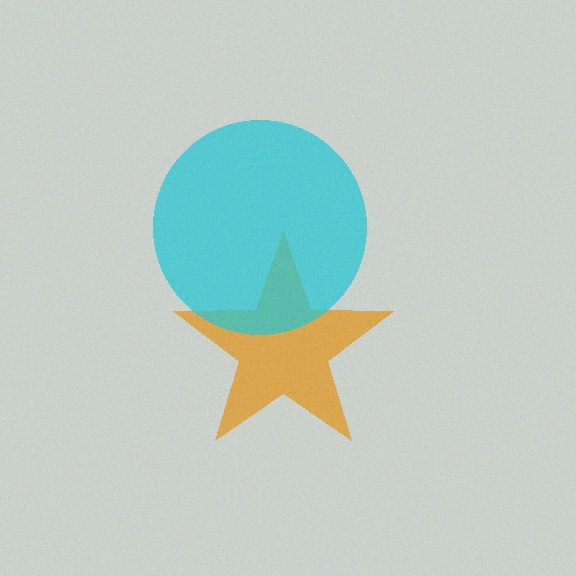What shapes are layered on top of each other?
The layered shapes are: an orange star, a cyan circle.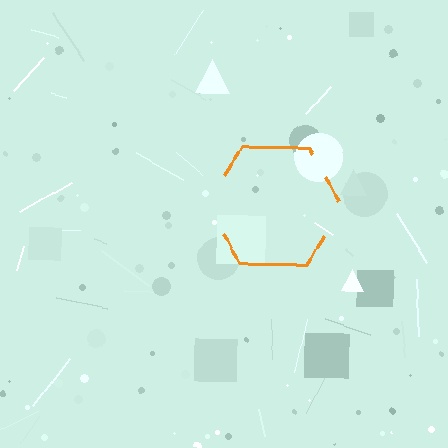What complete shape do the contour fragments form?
The contour fragments form a hexagon.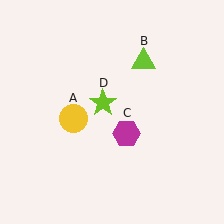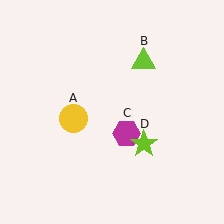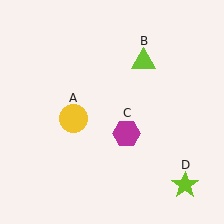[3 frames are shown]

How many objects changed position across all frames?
1 object changed position: lime star (object D).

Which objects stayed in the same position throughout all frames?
Yellow circle (object A) and lime triangle (object B) and magenta hexagon (object C) remained stationary.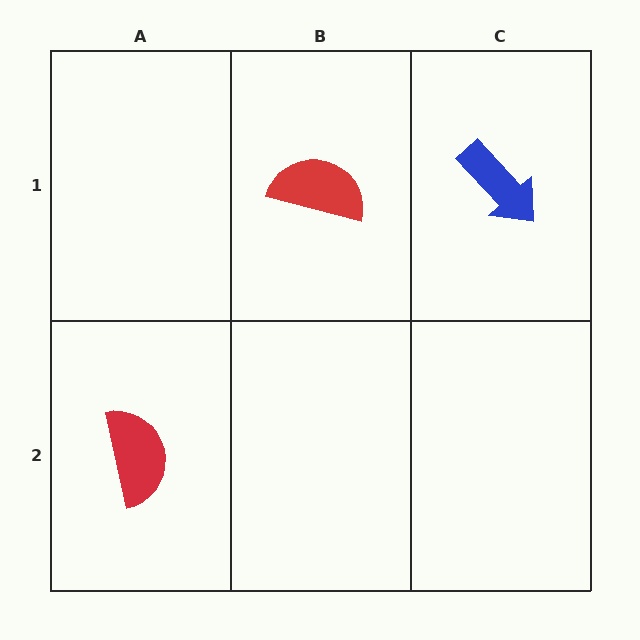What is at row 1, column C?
A blue arrow.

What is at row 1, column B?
A red semicircle.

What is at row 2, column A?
A red semicircle.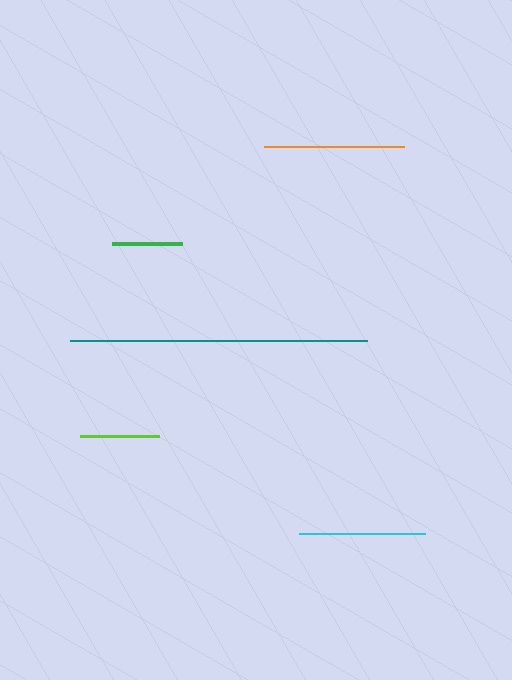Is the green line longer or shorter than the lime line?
The lime line is longer than the green line.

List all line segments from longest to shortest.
From longest to shortest: teal, orange, cyan, lime, green.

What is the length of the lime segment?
The lime segment is approximately 79 pixels long.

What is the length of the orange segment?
The orange segment is approximately 140 pixels long.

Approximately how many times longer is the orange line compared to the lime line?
The orange line is approximately 1.8 times the length of the lime line.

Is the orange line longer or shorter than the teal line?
The teal line is longer than the orange line.